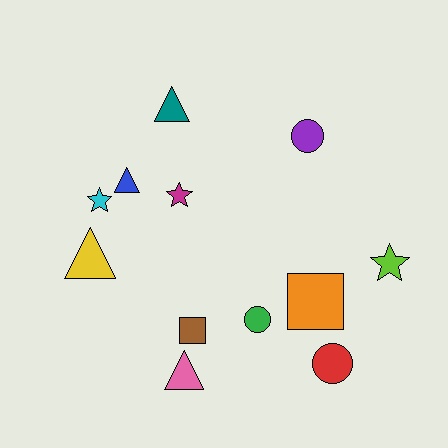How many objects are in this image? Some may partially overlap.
There are 12 objects.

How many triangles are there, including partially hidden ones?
There are 4 triangles.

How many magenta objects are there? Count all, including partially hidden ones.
There is 1 magenta object.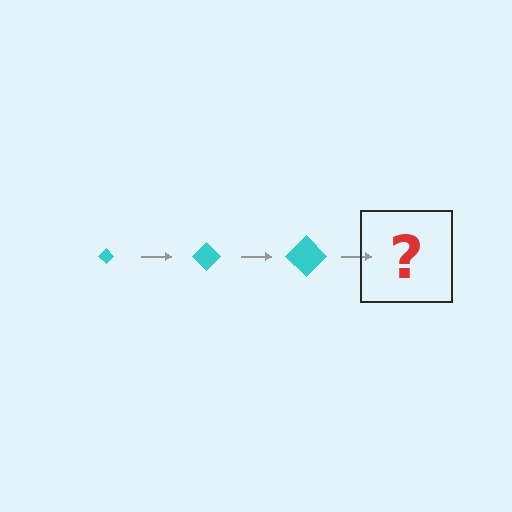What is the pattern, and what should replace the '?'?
The pattern is that the diamond gets progressively larger each step. The '?' should be a cyan diamond, larger than the previous one.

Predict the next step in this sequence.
The next step is a cyan diamond, larger than the previous one.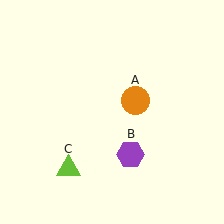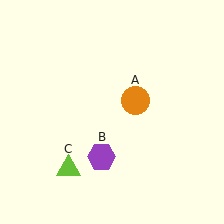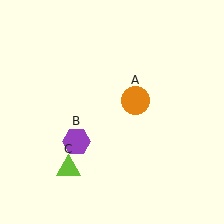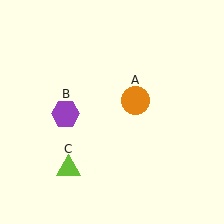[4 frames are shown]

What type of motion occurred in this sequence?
The purple hexagon (object B) rotated clockwise around the center of the scene.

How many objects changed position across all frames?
1 object changed position: purple hexagon (object B).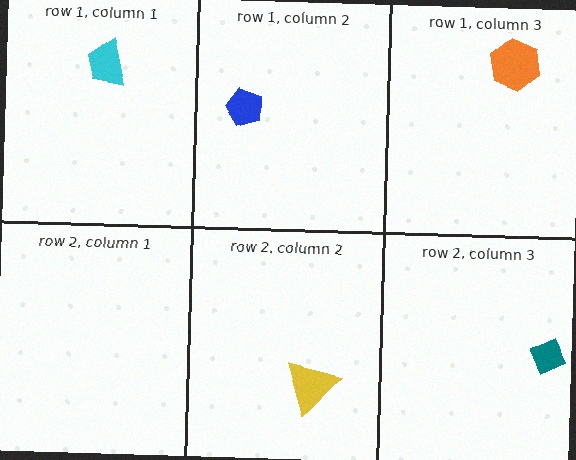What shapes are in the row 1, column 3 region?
The orange hexagon.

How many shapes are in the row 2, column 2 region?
1.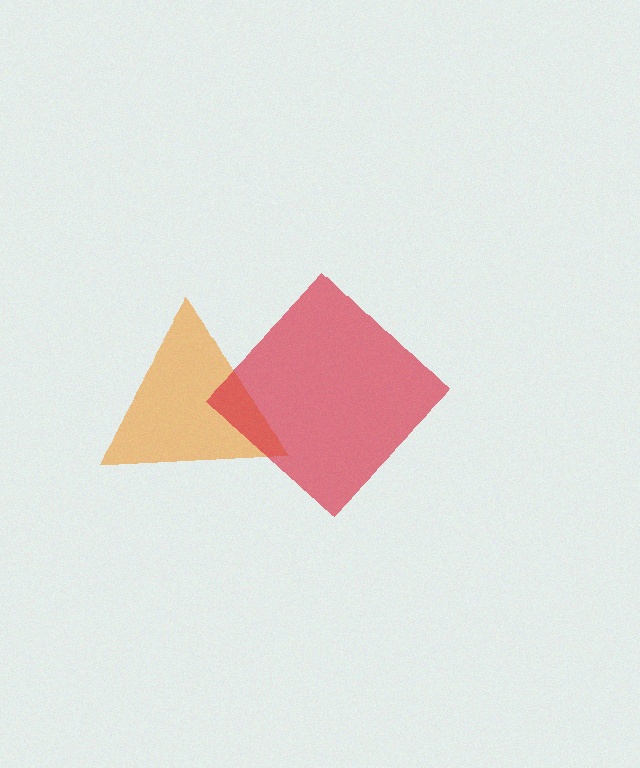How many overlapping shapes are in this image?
There are 2 overlapping shapes in the image.